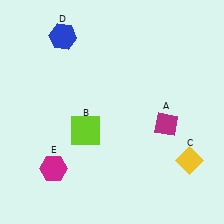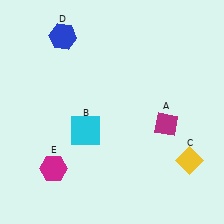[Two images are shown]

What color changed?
The square (B) changed from lime in Image 1 to cyan in Image 2.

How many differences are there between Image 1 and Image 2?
There is 1 difference between the two images.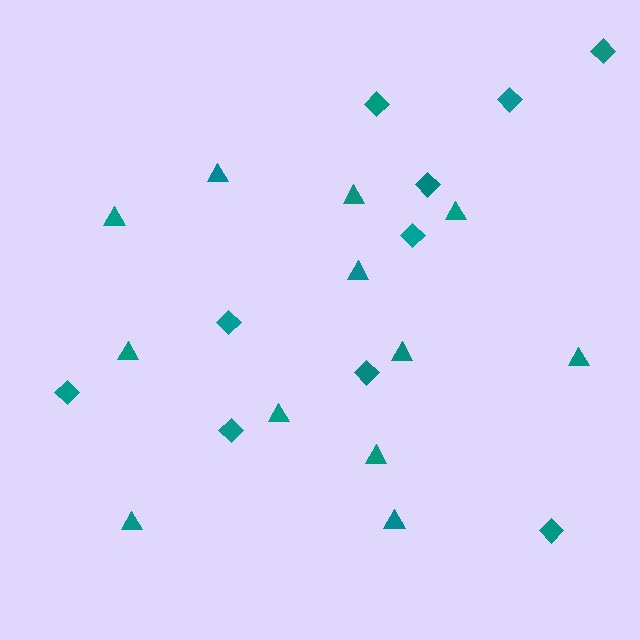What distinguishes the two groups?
There are 2 groups: one group of diamonds (10) and one group of triangles (12).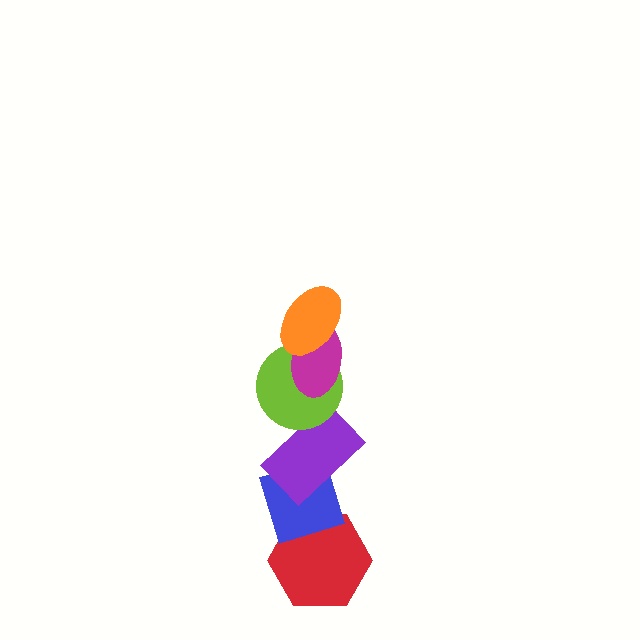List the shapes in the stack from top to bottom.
From top to bottom: the orange ellipse, the magenta ellipse, the lime circle, the purple rectangle, the blue diamond, the red hexagon.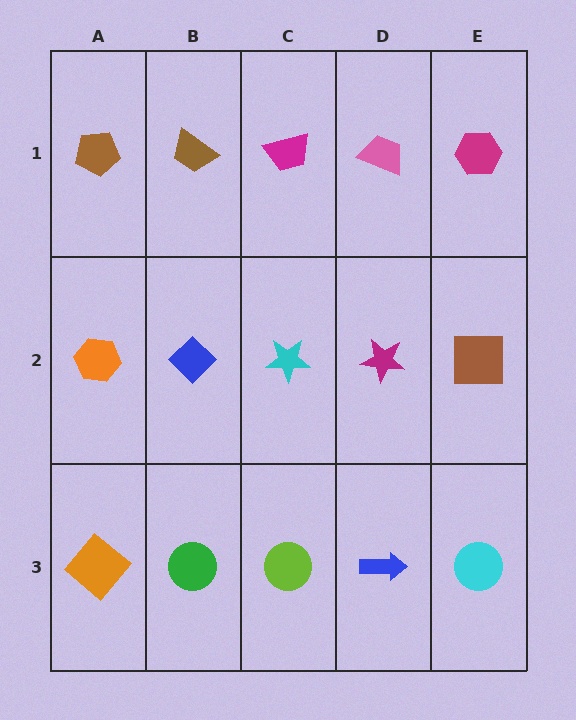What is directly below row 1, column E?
A brown square.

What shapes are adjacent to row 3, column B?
A blue diamond (row 2, column B), an orange diamond (row 3, column A), a lime circle (row 3, column C).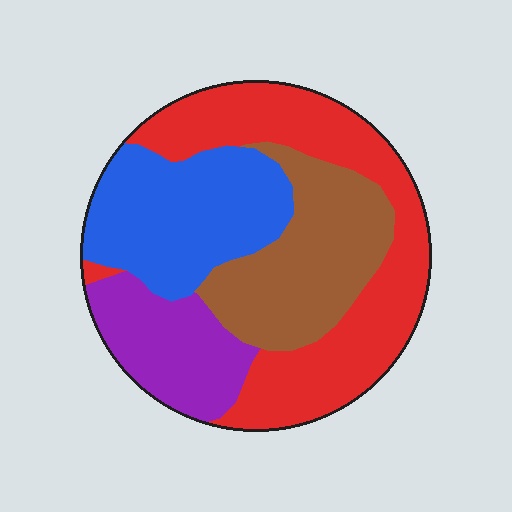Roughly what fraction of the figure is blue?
Blue covers 24% of the figure.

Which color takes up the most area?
Red, at roughly 35%.